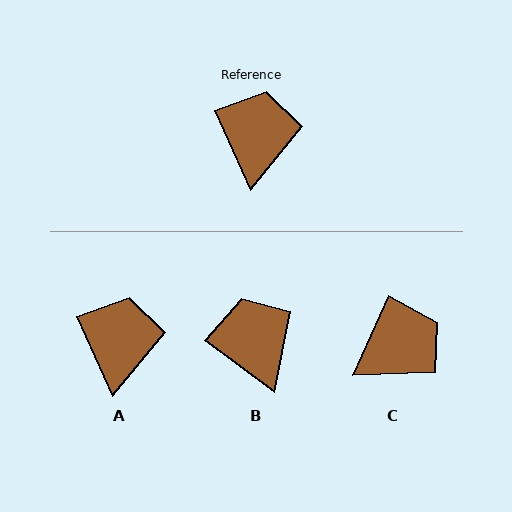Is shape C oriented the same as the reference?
No, it is off by about 48 degrees.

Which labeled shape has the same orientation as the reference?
A.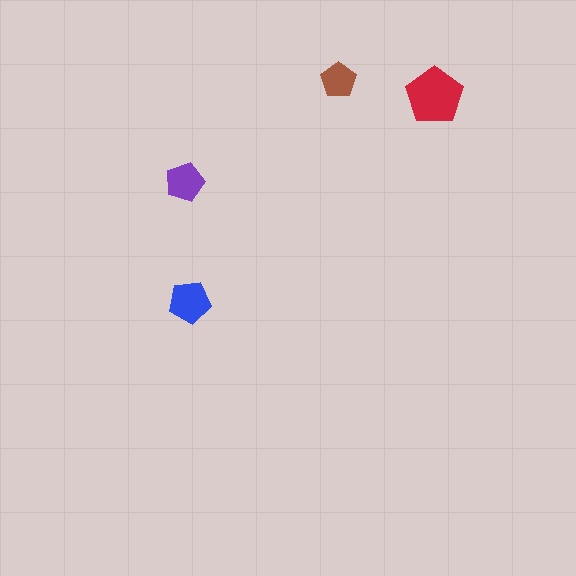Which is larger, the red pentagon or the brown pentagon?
The red one.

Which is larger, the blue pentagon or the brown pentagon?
The blue one.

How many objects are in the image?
There are 4 objects in the image.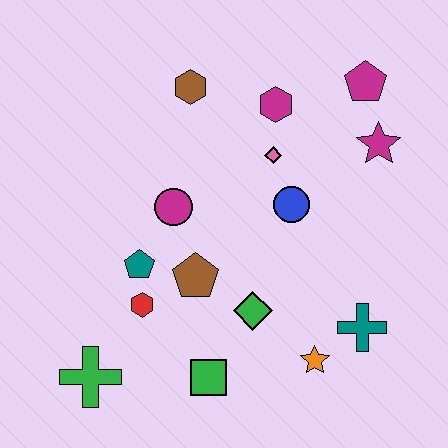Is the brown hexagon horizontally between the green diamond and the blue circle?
No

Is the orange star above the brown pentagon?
No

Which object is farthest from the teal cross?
The brown hexagon is farthest from the teal cross.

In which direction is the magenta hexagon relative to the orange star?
The magenta hexagon is above the orange star.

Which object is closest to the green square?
The green diamond is closest to the green square.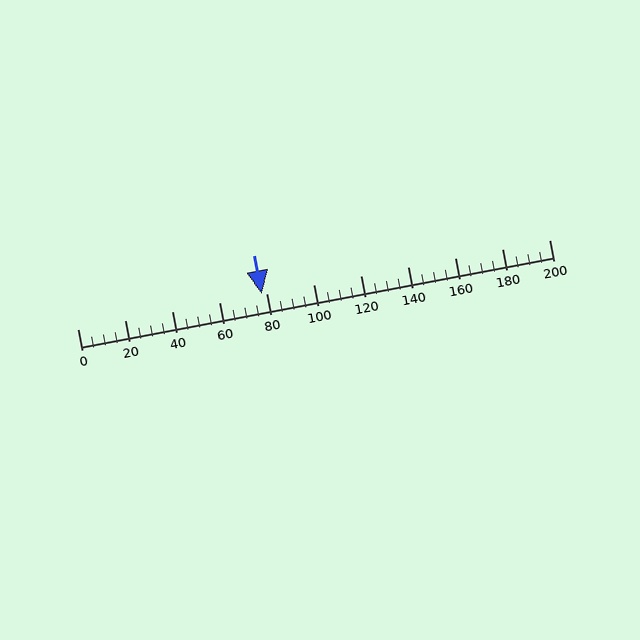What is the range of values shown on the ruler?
The ruler shows values from 0 to 200.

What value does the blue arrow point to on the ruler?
The blue arrow points to approximately 78.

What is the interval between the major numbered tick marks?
The major tick marks are spaced 20 units apart.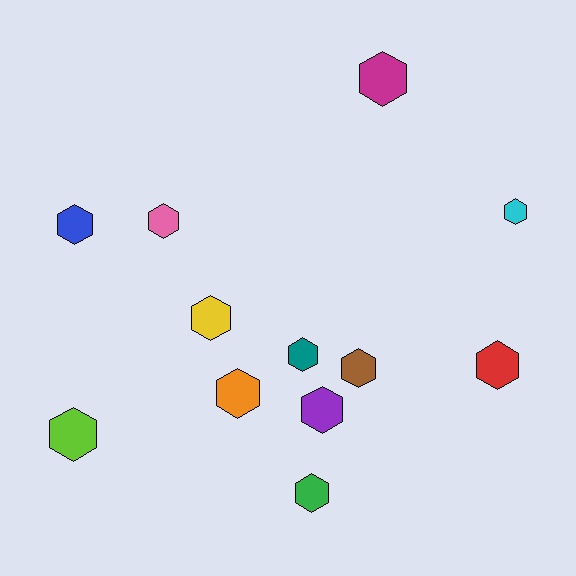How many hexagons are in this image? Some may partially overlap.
There are 12 hexagons.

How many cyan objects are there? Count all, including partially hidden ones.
There is 1 cyan object.